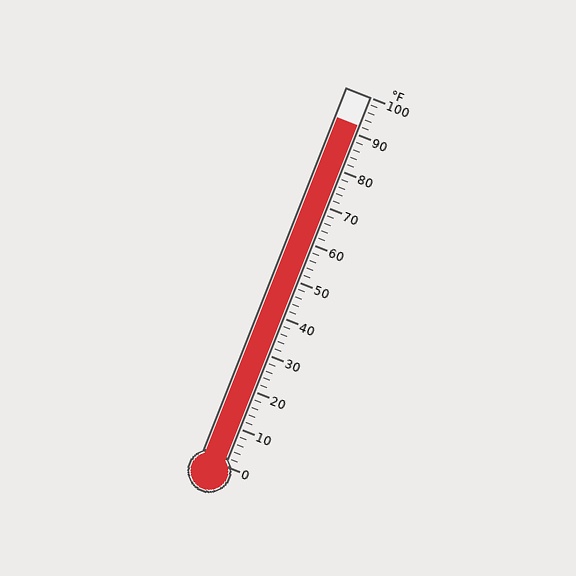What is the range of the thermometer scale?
The thermometer scale ranges from 0°F to 100°F.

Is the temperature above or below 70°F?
The temperature is above 70°F.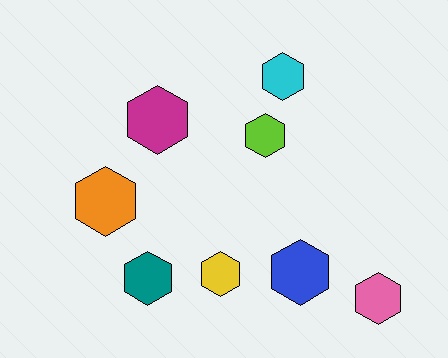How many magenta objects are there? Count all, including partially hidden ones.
There is 1 magenta object.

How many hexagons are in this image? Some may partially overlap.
There are 8 hexagons.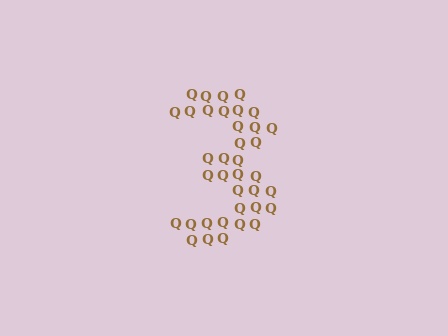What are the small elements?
The small elements are letter Q's.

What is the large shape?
The large shape is the digit 3.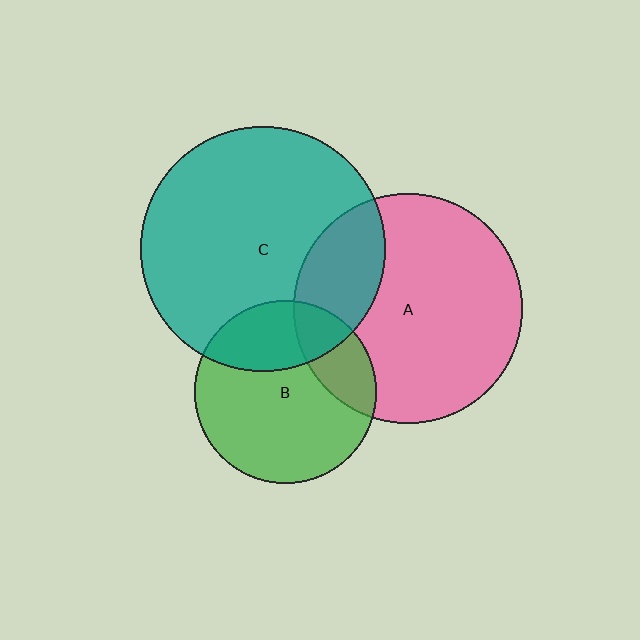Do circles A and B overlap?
Yes.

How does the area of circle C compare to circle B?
Approximately 1.8 times.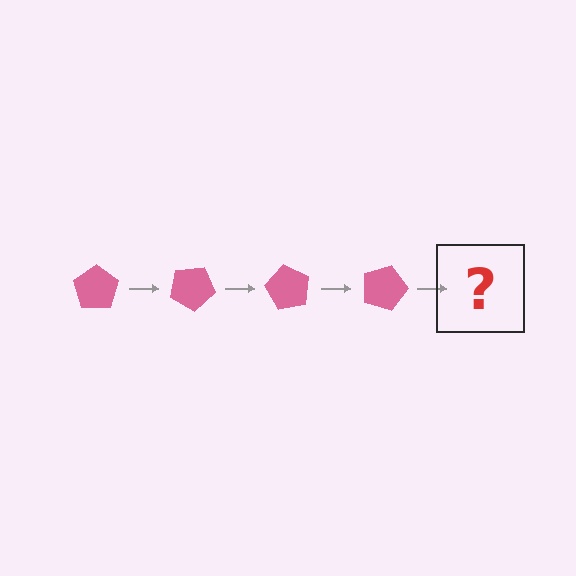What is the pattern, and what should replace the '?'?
The pattern is that the pentagon rotates 30 degrees each step. The '?' should be a pink pentagon rotated 120 degrees.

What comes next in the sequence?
The next element should be a pink pentagon rotated 120 degrees.